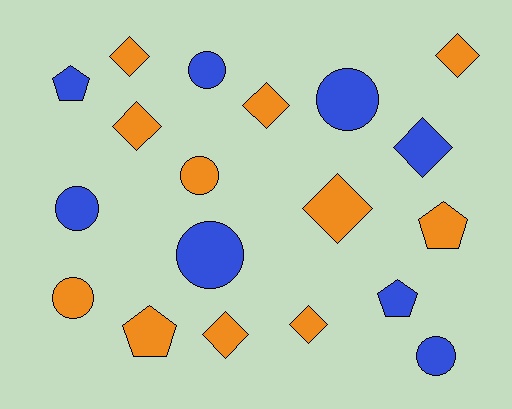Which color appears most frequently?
Orange, with 11 objects.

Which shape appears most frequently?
Diamond, with 8 objects.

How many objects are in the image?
There are 19 objects.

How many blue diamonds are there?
There is 1 blue diamond.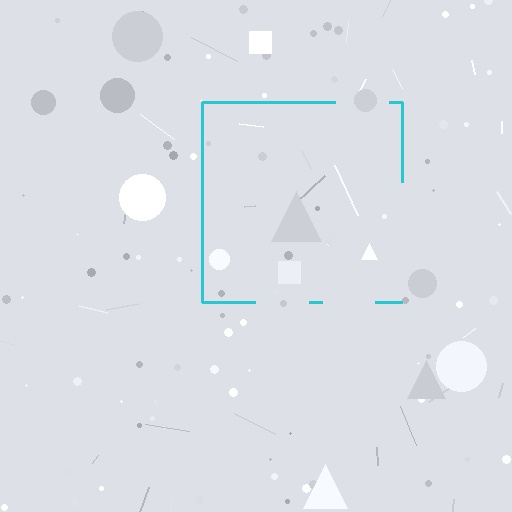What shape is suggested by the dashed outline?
The dashed outline suggests a square.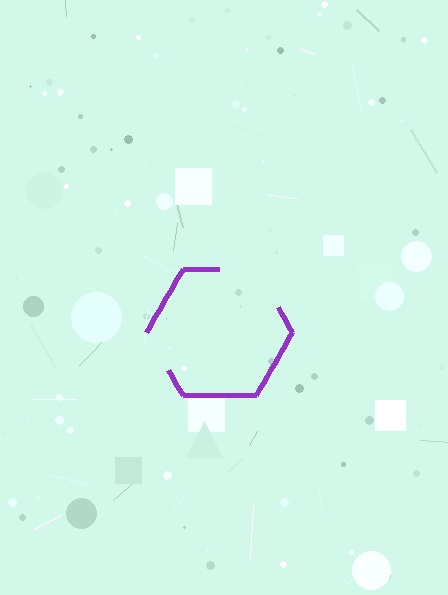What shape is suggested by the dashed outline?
The dashed outline suggests a hexagon.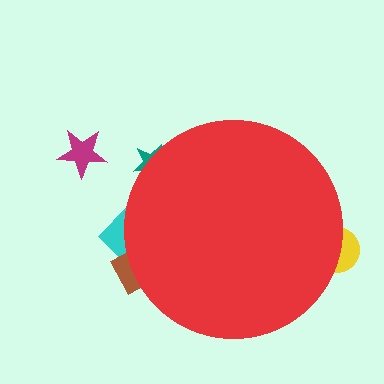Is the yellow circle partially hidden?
Yes, the yellow circle is partially hidden behind the red circle.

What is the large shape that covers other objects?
A red circle.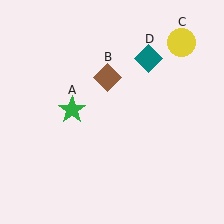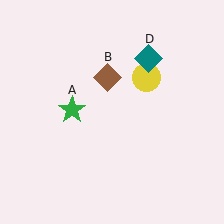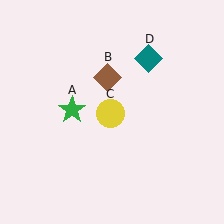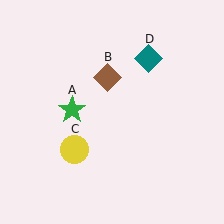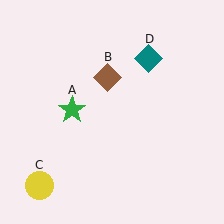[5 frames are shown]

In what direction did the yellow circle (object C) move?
The yellow circle (object C) moved down and to the left.